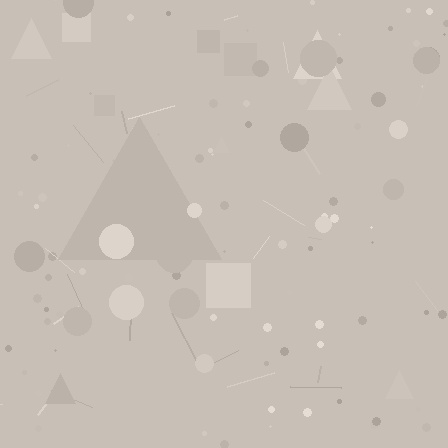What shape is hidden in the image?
A triangle is hidden in the image.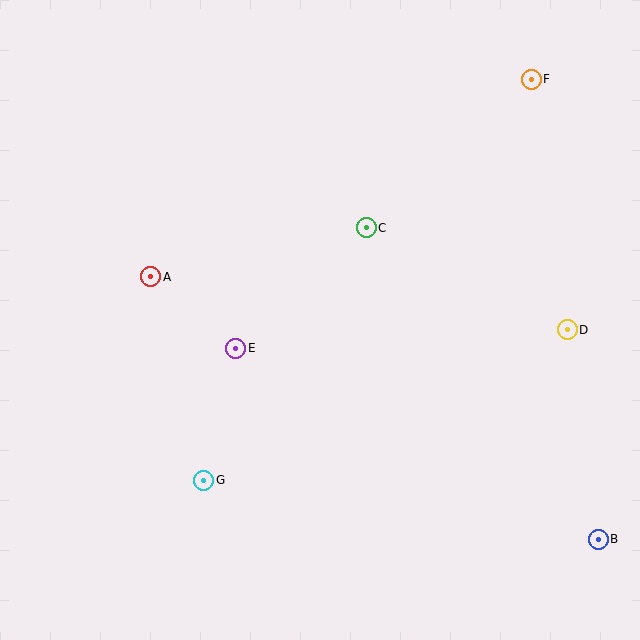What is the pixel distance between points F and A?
The distance between F and A is 429 pixels.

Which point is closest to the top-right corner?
Point F is closest to the top-right corner.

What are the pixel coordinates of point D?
Point D is at (567, 330).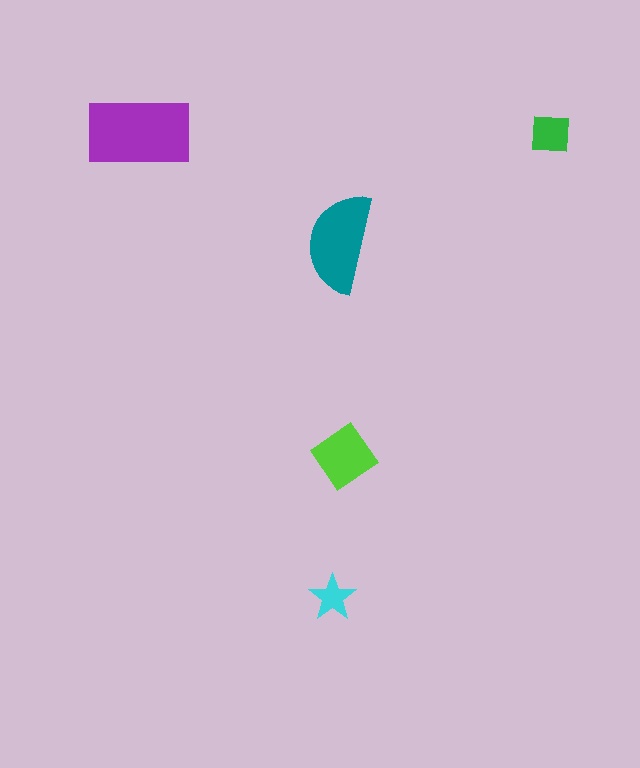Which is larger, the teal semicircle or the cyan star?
The teal semicircle.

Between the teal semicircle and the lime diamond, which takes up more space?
The teal semicircle.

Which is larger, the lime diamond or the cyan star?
The lime diamond.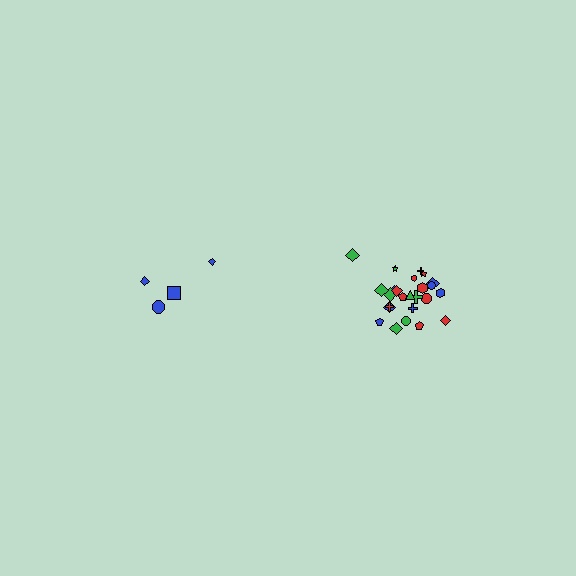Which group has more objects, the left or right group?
The right group.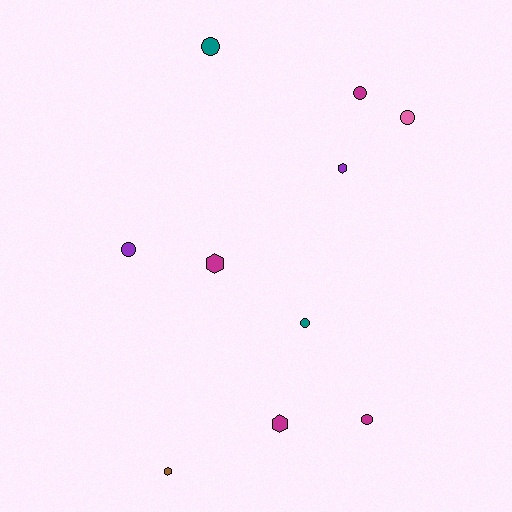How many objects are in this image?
There are 10 objects.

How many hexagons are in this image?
There are 4 hexagons.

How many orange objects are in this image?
There are no orange objects.